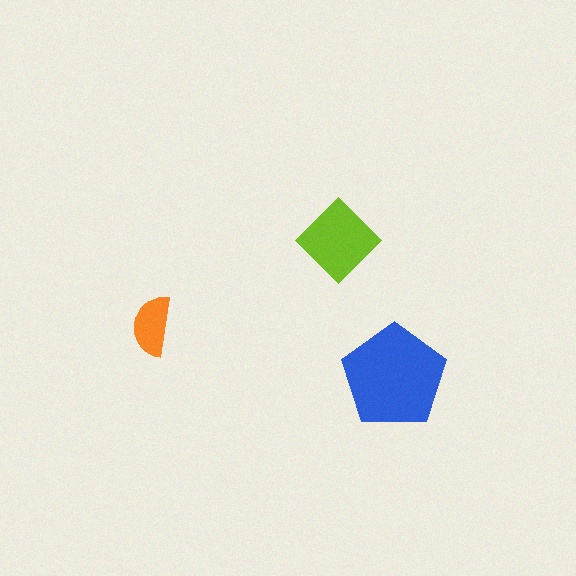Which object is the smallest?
The orange semicircle.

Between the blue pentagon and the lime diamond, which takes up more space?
The blue pentagon.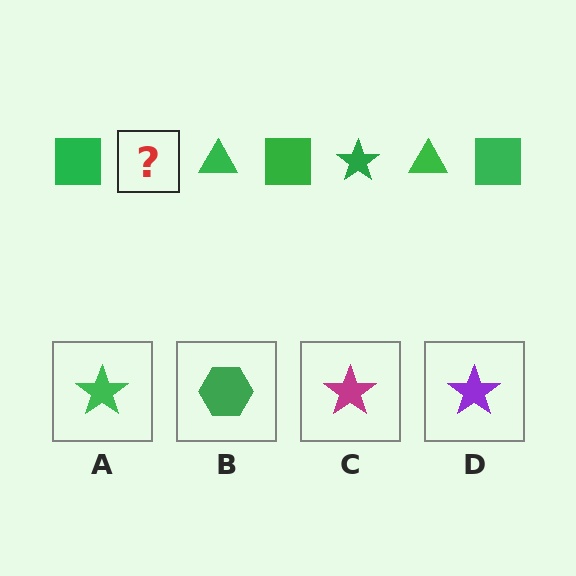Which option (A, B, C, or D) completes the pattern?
A.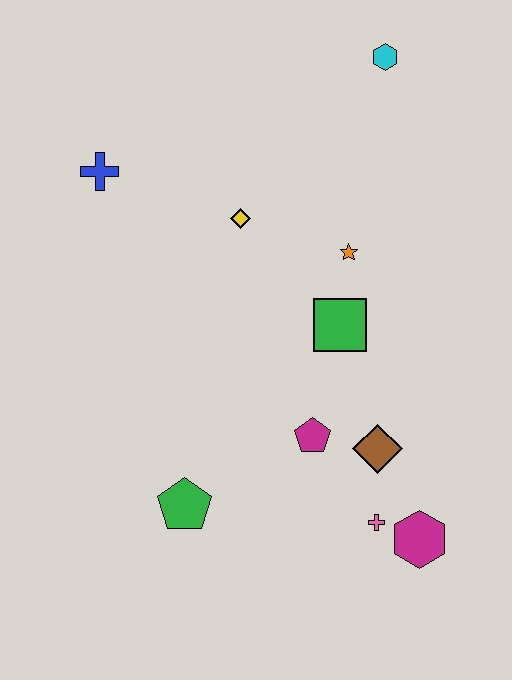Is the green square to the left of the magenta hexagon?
Yes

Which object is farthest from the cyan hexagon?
The green pentagon is farthest from the cyan hexagon.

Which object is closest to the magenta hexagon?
The pink cross is closest to the magenta hexagon.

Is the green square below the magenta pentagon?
No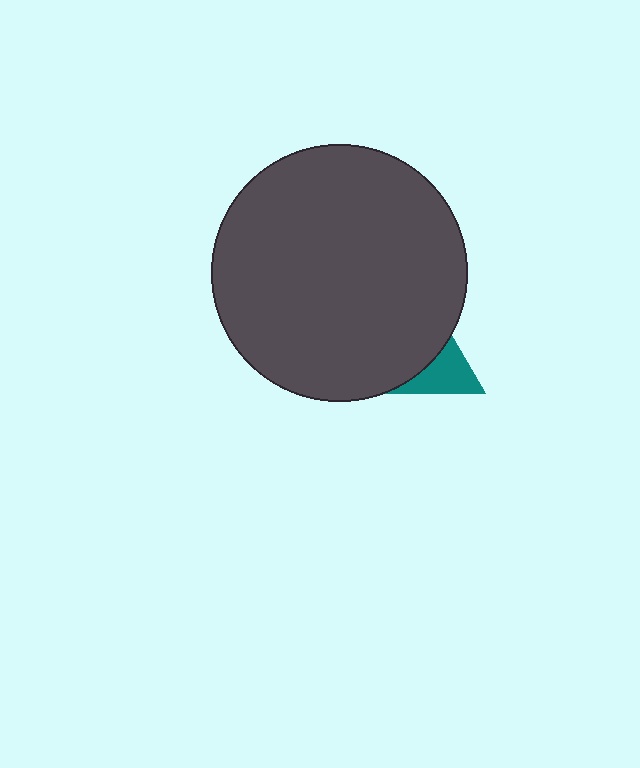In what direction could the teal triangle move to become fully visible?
The teal triangle could move toward the lower-right. That would shift it out from behind the dark gray circle entirely.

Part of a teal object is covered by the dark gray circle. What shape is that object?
It is a triangle.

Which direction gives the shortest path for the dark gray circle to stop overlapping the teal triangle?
Moving toward the upper-left gives the shortest separation.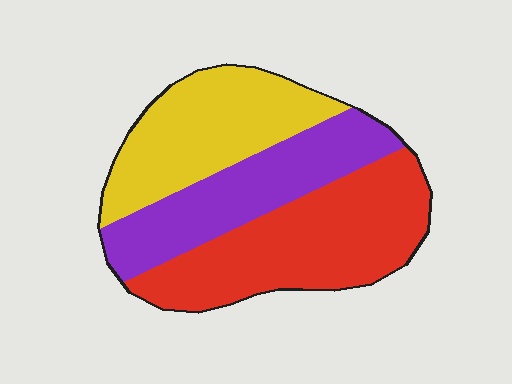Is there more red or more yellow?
Red.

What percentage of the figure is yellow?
Yellow takes up between a sixth and a third of the figure.